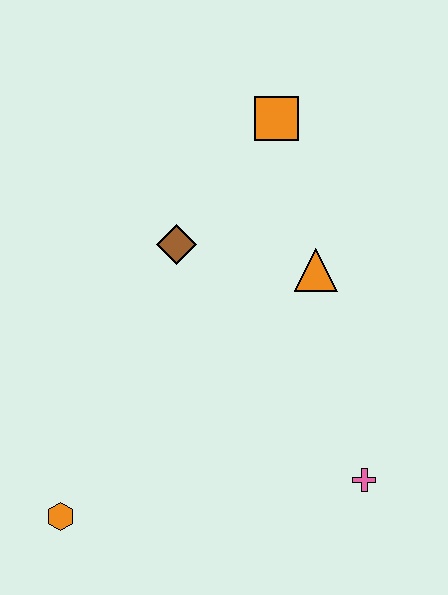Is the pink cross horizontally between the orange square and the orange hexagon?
No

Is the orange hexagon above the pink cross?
No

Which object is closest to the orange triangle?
The brown diamond is closest to the orange triangle.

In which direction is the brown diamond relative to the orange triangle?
The brown diamond is to the left of the orange triangle.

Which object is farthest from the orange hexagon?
The orange square is farthest from the orange hexagon.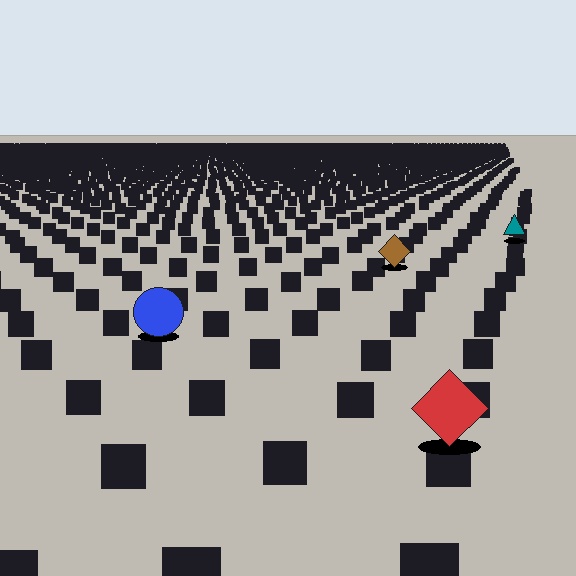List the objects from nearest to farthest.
From nearest to farthest: the red diamond, the blue circle, the brown diamond, the teal triangle.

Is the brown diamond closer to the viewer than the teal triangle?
Yes. The brown diamond is closer — you can tell from the texture gradient: the ground texture is coarser near it.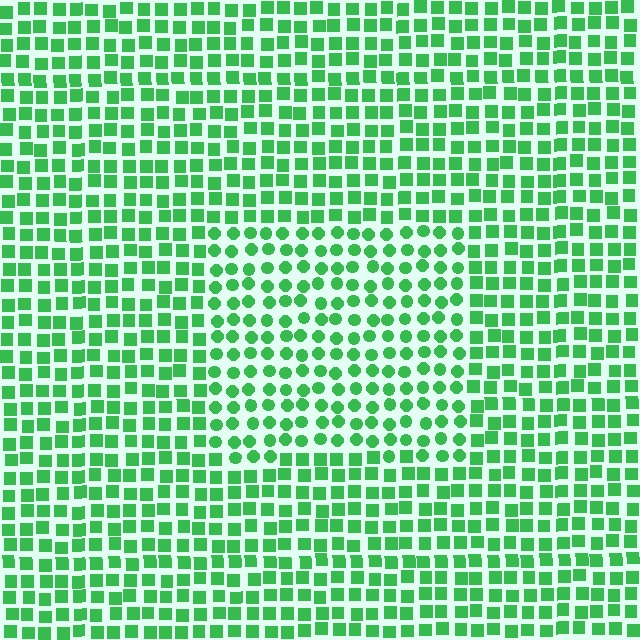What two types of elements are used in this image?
The image uses circles inside the rectangle region and squares outside it.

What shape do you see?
I see a rectangle.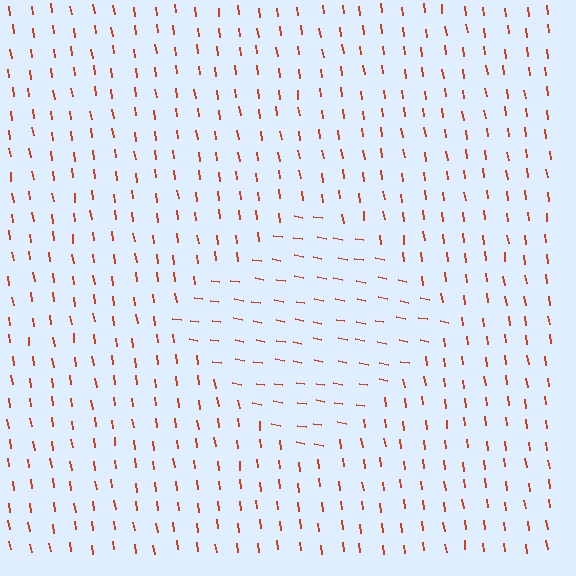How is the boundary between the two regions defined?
The boundary is defined purely by a change in line orientation (approximately 72 degrees difference). All lines are the same color and thickness.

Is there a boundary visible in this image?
Yes, there is a texture boundary formed by a change in line orientation.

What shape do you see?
I see a diamond.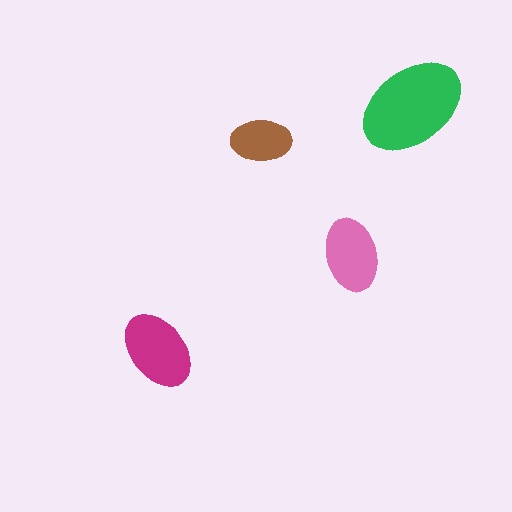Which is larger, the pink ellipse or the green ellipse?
The green one.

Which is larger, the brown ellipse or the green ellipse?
The green one.